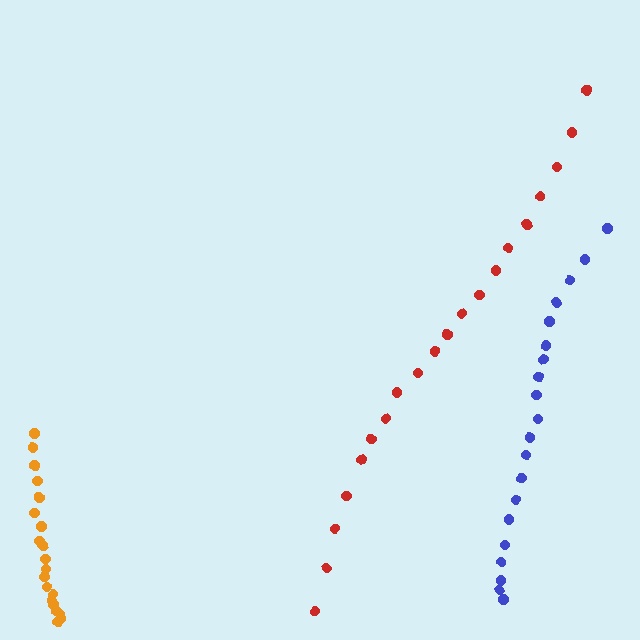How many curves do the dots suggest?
There are 3 distinct paths.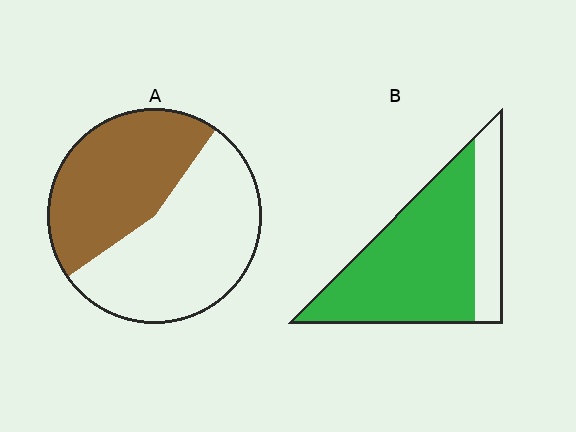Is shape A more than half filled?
No.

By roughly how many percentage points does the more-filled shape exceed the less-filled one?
By roughly 30 percentage points (B over A).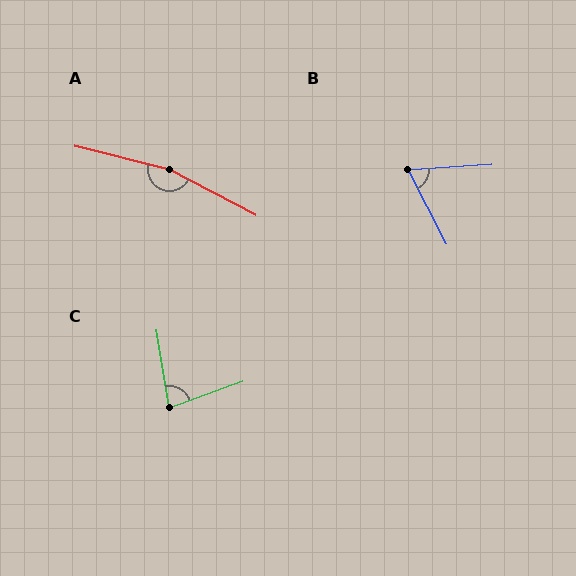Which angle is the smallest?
B, at approximately 67 degrees.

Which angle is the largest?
A, at approximately 166 degrees.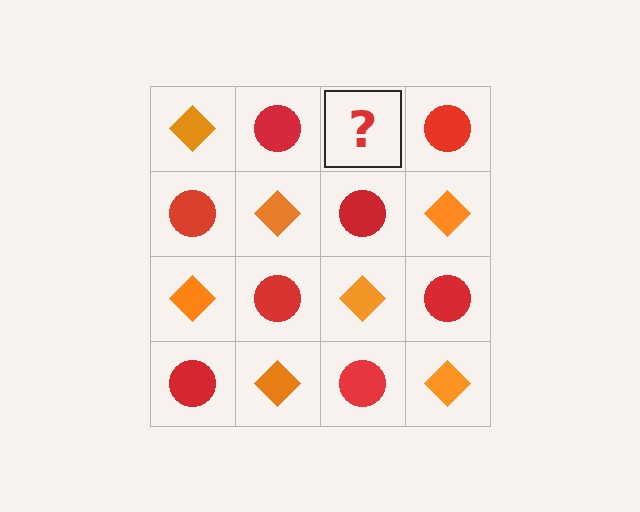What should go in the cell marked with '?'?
The missing cell should contain an orange diamond.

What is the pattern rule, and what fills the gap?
The rule is that it alternates orange diamond and red circle in a checkerboard pattern. The gap should be filled with an orange diamond.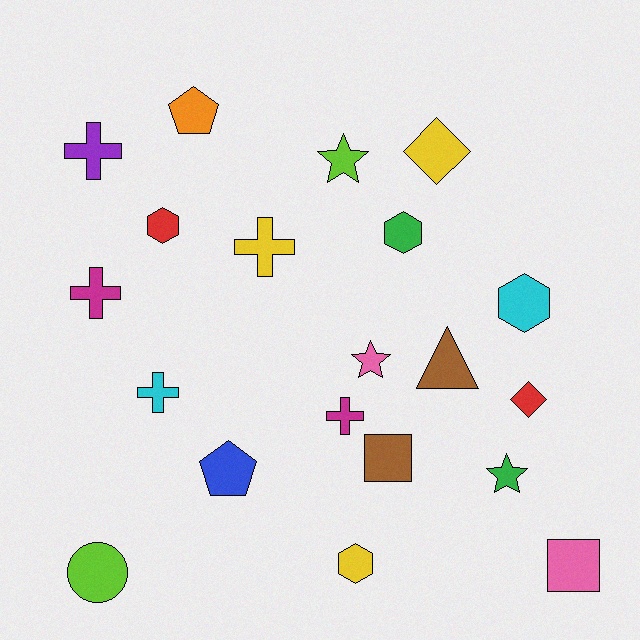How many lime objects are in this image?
There are 2 lime objects.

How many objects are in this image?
There are 20 objects.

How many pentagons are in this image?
There are 2 pentagons.